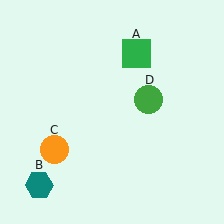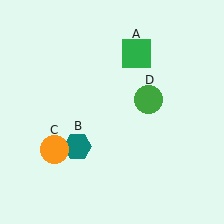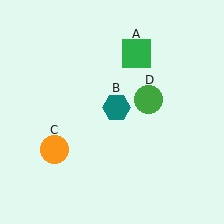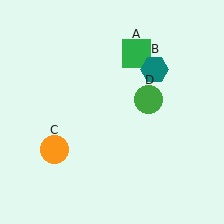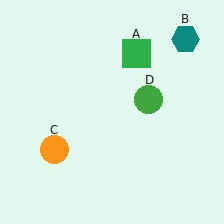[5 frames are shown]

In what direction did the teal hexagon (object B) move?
The teal hexagon (object B) moved up and to the right.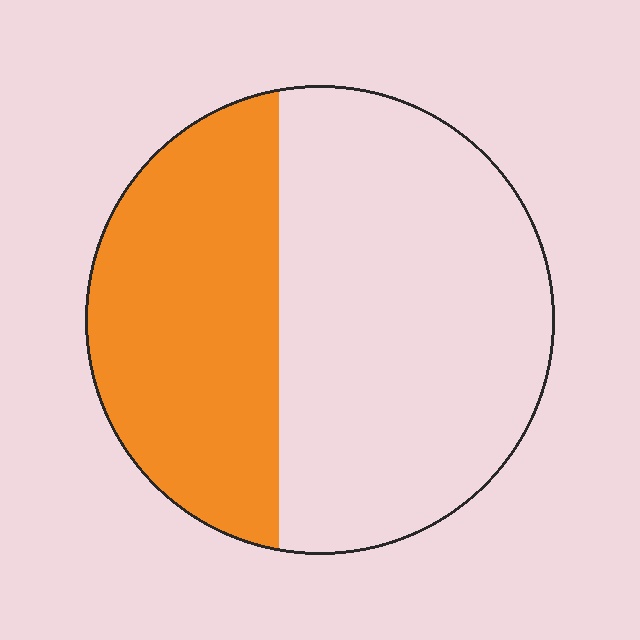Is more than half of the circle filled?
No.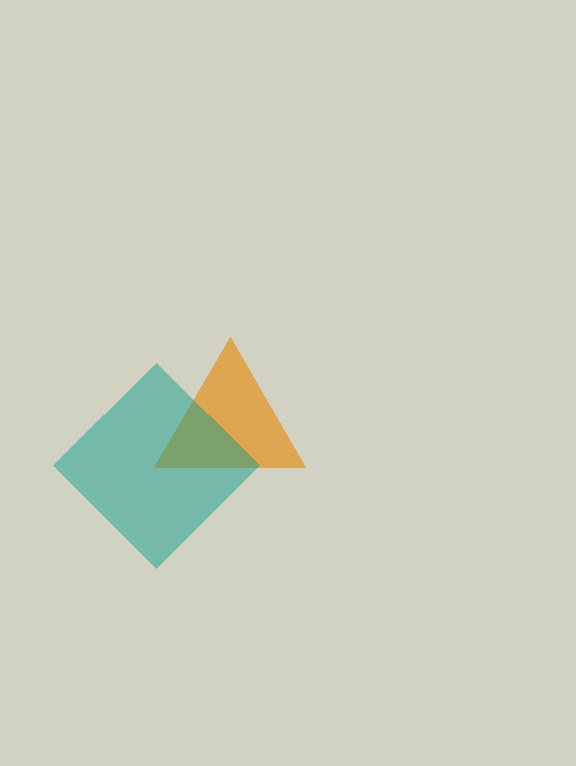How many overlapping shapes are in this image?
There are 2 overlapping shapes in the image.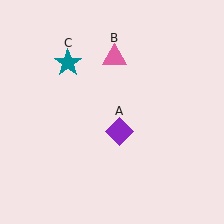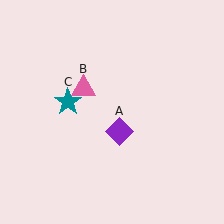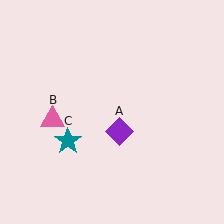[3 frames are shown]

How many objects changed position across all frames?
2 objects changed position: pink triangle (object B), teal star (object C).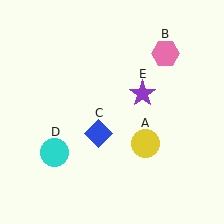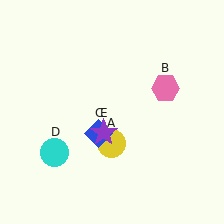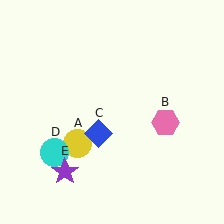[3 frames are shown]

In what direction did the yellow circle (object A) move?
The yellow circle (object A) moved left.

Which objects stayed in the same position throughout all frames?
Blue diamond (object C) and cyan circle (object D) remained stationary.